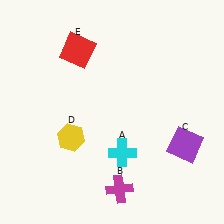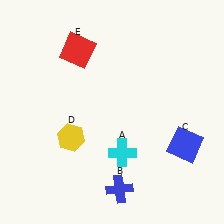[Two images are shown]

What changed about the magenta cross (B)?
In Image 1, B is magenta. In Image 2, it changed to blue.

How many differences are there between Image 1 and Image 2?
There are 2 differences between the two images.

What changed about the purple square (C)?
In Image 1, C is purple. In Image 2, it changed to blue.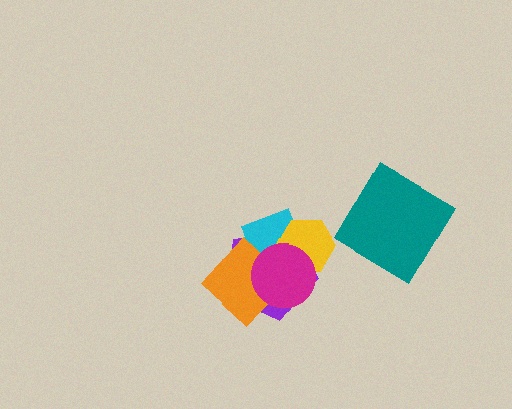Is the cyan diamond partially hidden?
Yes, it is partially covered by another shape.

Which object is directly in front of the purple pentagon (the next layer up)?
The cyan diamond is directly in front of the purple pentagon.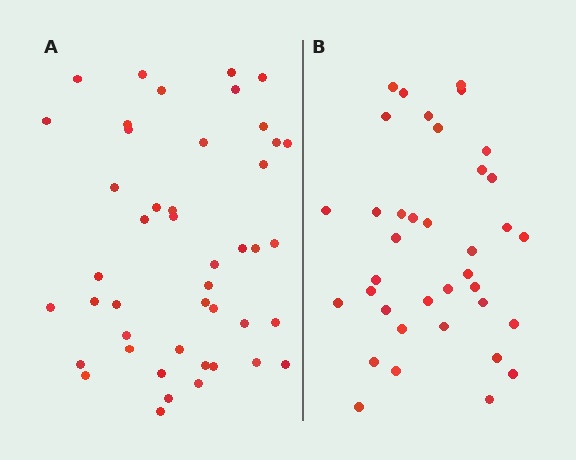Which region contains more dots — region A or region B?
Region A (the left region) has more dots.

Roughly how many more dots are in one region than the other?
Region A has roughly 8 or so more dots than region B.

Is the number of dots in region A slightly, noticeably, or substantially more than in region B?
Region A has only slightly more — the two regions are fairly close. The ratio is roughly 1.2 to 1.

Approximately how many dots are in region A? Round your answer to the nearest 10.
About 40 dots. (The exact count is 45, which rounds to 40.)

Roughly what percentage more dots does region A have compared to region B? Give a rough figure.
About 20% more.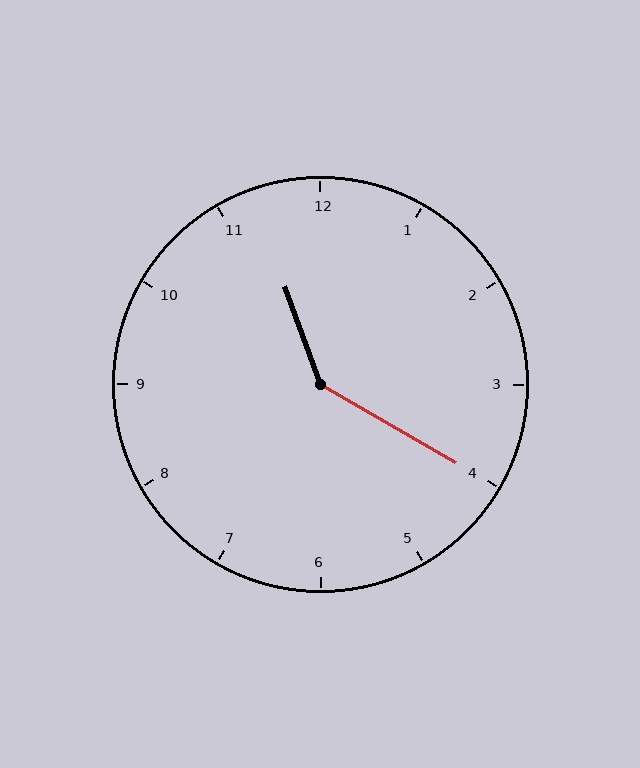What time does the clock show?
11:20.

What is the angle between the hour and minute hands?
Approximately 140 degrees.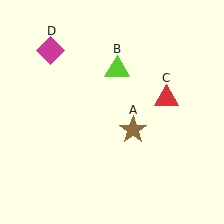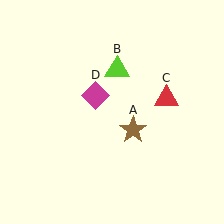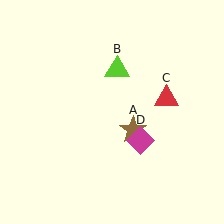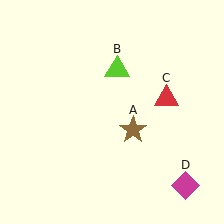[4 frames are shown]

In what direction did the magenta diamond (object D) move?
The magenta diamond (object D) moved down and to the right.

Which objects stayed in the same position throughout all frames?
Brown star (object A) and lime triangle (object B) and red triangle (object C) remained stationary.